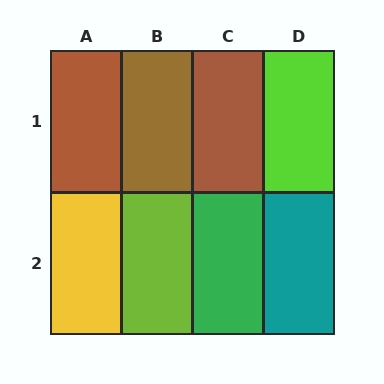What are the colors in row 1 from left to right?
Brown, brown, brown, lime.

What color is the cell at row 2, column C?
Green.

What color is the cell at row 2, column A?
Yellow.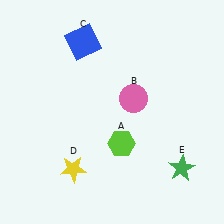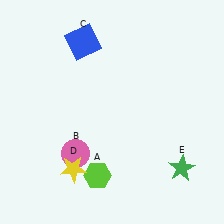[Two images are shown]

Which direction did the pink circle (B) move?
The pink circle (B) moved left.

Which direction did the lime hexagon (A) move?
The lime hexagon (A) moved down.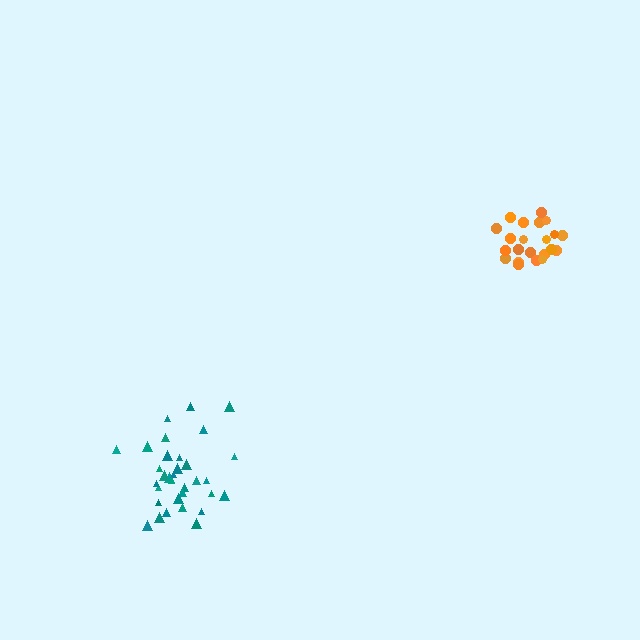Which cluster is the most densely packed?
Orange.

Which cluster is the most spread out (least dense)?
Teal.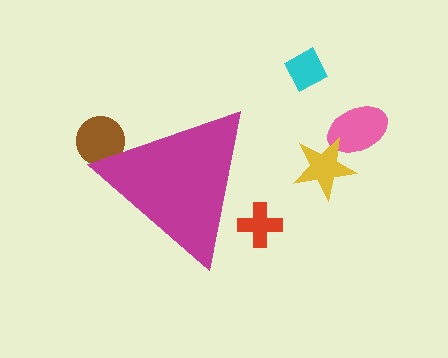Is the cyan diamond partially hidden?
No, the cyan diamond is fully visible.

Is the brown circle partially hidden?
Yes, the brown circle is partially hidden behind the magenta triangle.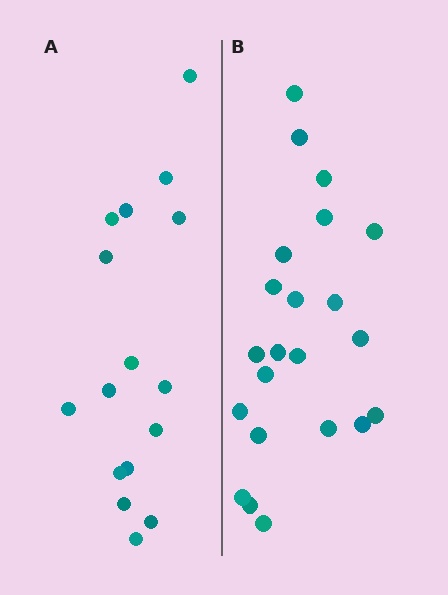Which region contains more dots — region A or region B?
Region B (the right region) has more dots.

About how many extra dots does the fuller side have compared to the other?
Region B has about 6 more dots than region A.